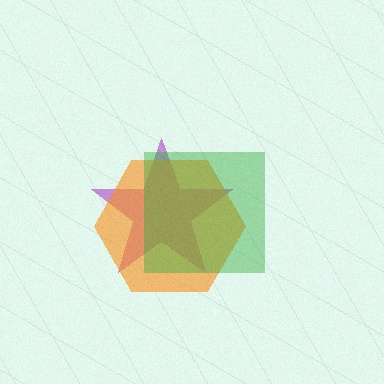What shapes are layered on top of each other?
The layered shapes are: a purple star, an orange hexagon, a green square.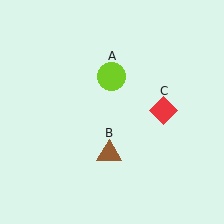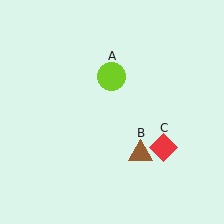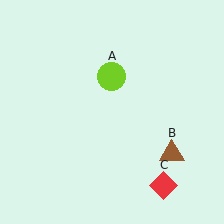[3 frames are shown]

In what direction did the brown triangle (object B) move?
The brown triangle (object B) moved right.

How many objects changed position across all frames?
2 objects changed position: brown triangle (object B), red diamond (object C).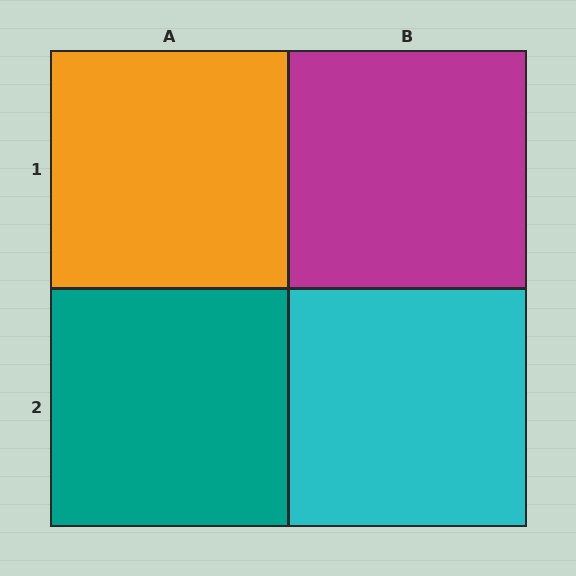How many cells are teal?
1 cell is teal.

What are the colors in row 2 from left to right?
Teal, cyan.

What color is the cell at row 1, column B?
Magenta.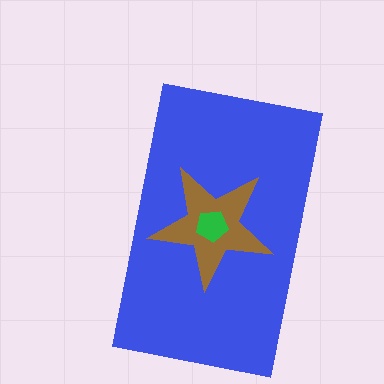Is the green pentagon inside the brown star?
Yes.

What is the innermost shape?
The green pentagon.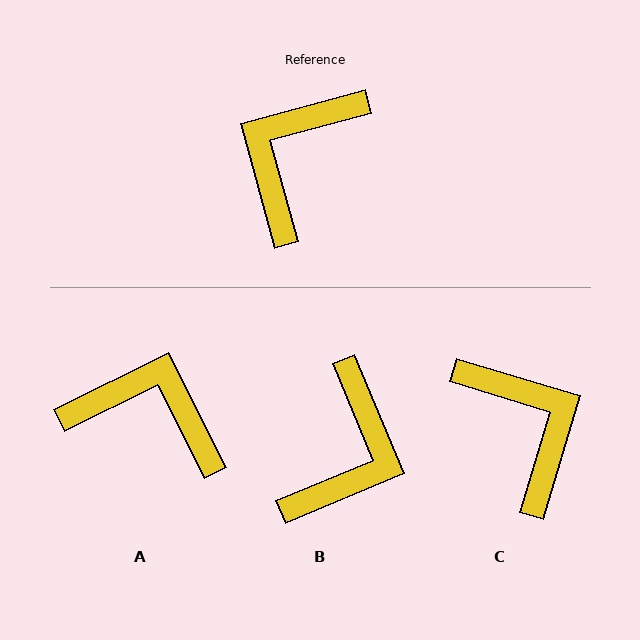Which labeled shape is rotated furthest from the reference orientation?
B, about 173 degrees away.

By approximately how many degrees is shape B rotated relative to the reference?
Approximately 173 degrees clockwise.